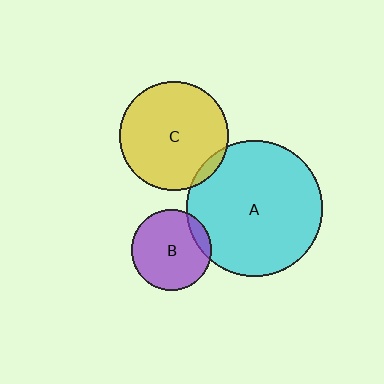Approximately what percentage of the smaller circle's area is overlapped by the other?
Approximately 10%.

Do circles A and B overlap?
Yes.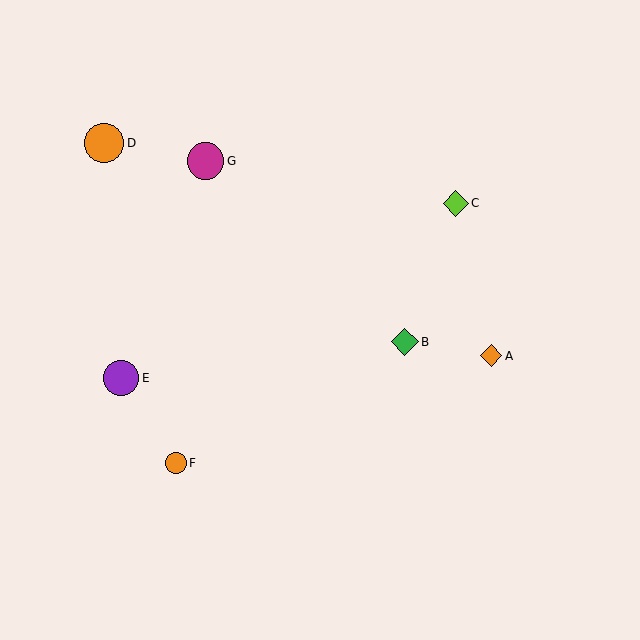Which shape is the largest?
The orange circle (labeled D) is the largest.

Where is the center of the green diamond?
The center of the green diamond is at (405, 342).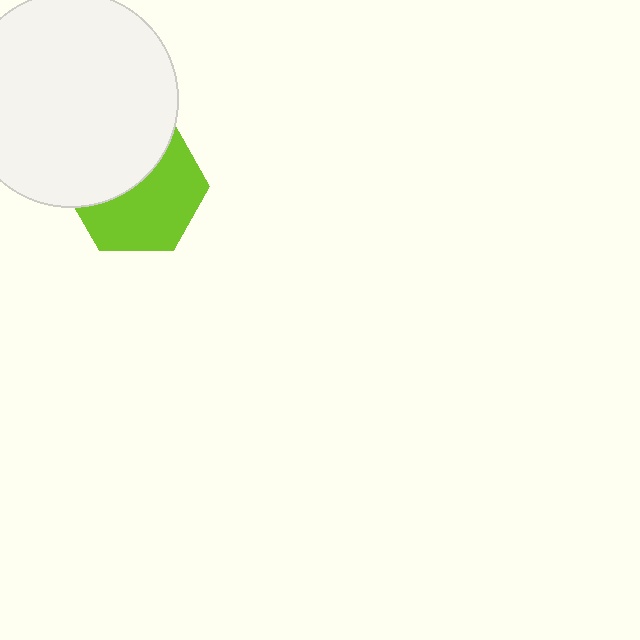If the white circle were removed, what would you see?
You would see the complete lime hexagon.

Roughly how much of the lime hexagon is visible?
About half of it is visible (roughly 57%).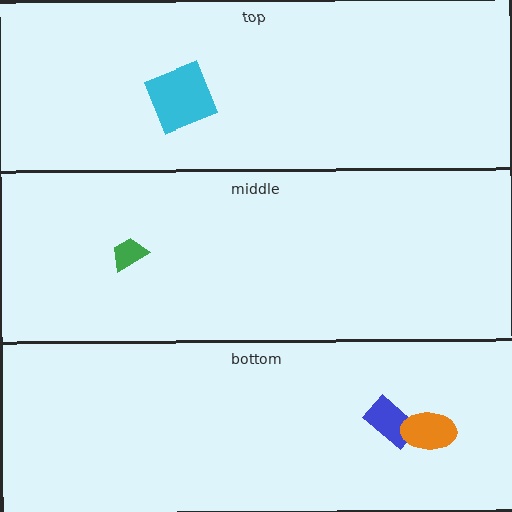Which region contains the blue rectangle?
The bottom region.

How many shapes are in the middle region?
1.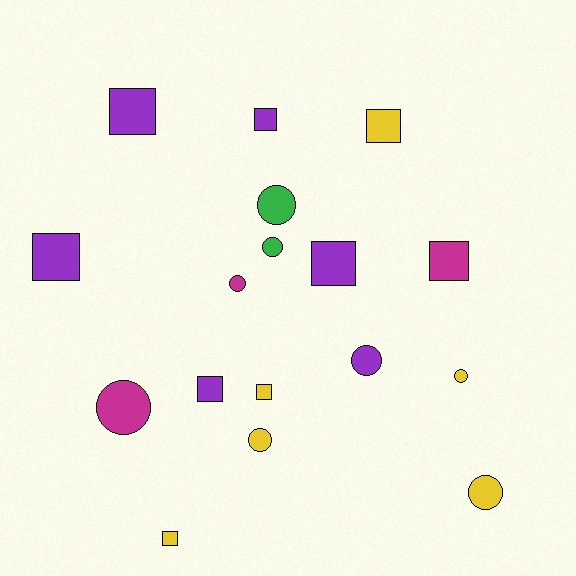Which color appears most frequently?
Purple, with 6 objects.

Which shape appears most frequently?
Square, with 9 objects.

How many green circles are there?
There are 2 green circles.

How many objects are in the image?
There are 17 objects.